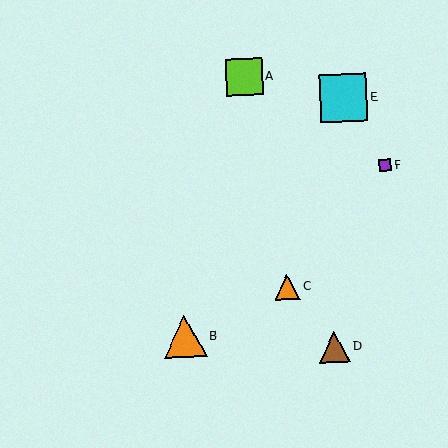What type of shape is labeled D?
Shape D is a brown triangle.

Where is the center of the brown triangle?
The center of the brown triangle is at (335, 347).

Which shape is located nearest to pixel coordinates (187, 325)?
The orange triangle (labeled B) at (185, 337) is nearest to that location.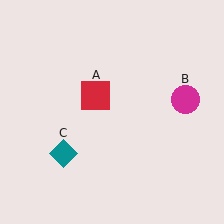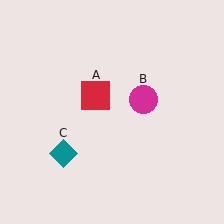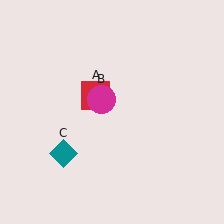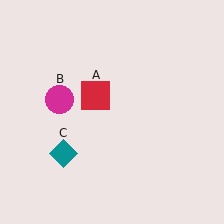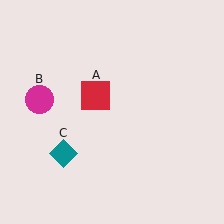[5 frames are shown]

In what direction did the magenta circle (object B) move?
The magenta circle (object B) moved left.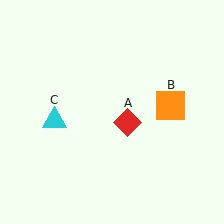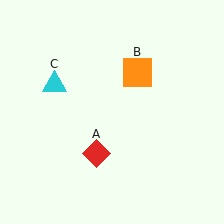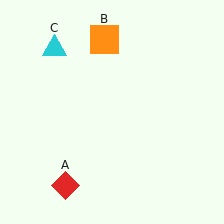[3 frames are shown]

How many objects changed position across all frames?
3 objects changed position: red diamond (object A), orange square (object B), cyan triangle (object C).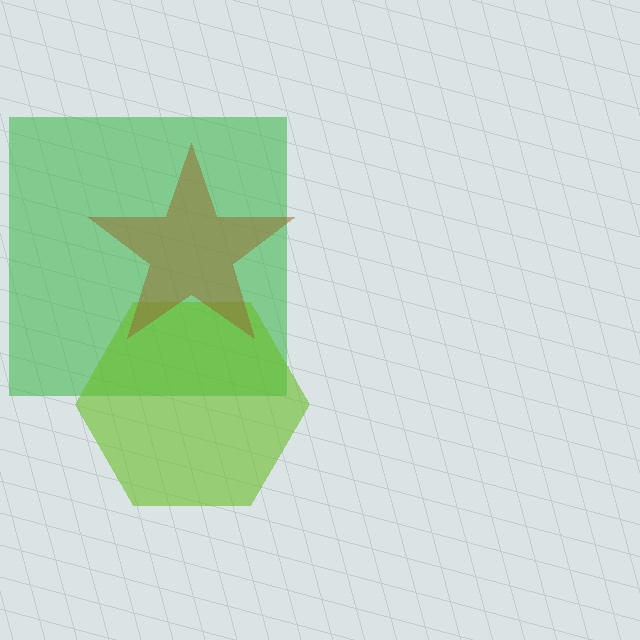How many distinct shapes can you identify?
There are 3 distinct shapes: a green square, a lime hexagon, a brown star.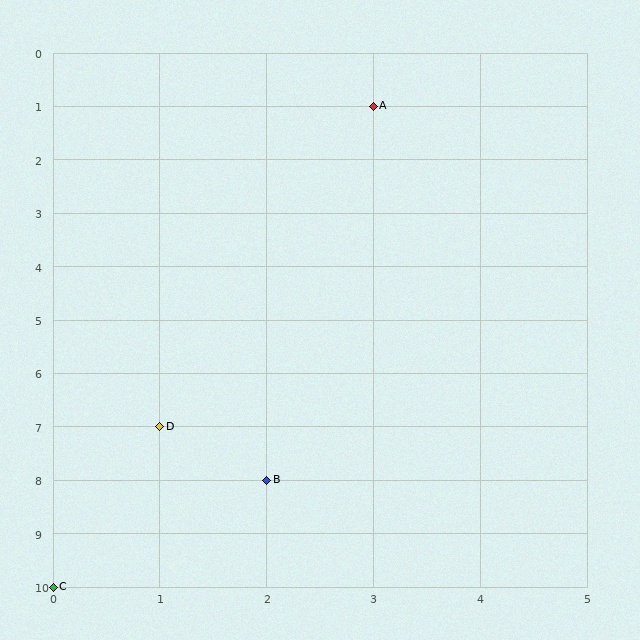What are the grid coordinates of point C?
Point C is at grid coordinates (0, 10).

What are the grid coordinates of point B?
Point B is at grid coordinates (2, 8).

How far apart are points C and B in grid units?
Points C and B are 2 columns and 2 rows apart (about 2.8 grid units diagonally).